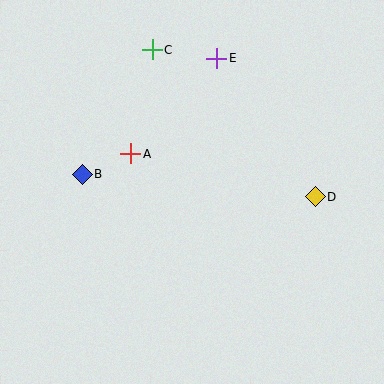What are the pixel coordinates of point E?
Point E is at (217, 58).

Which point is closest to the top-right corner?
Point E is closest to the top-right corner.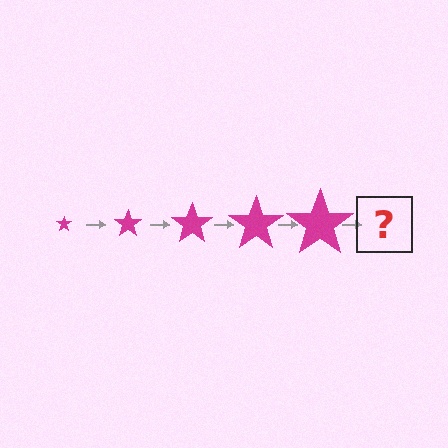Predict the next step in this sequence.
The next step is a magenta star, larger than the previous one.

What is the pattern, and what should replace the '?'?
The pattern is that the star gets progressively larger each step. The '?' should be a magenta star, larger than the previous one.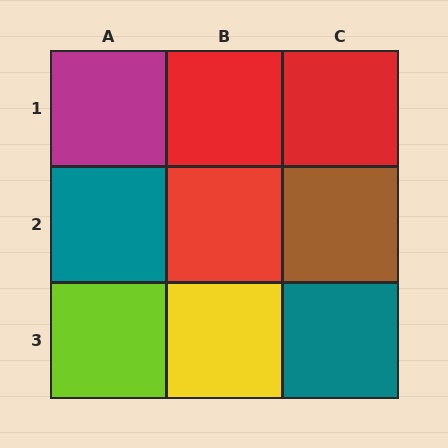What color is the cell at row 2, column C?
Brown.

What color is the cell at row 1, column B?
Red.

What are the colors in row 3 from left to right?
Lime, yellow, teal.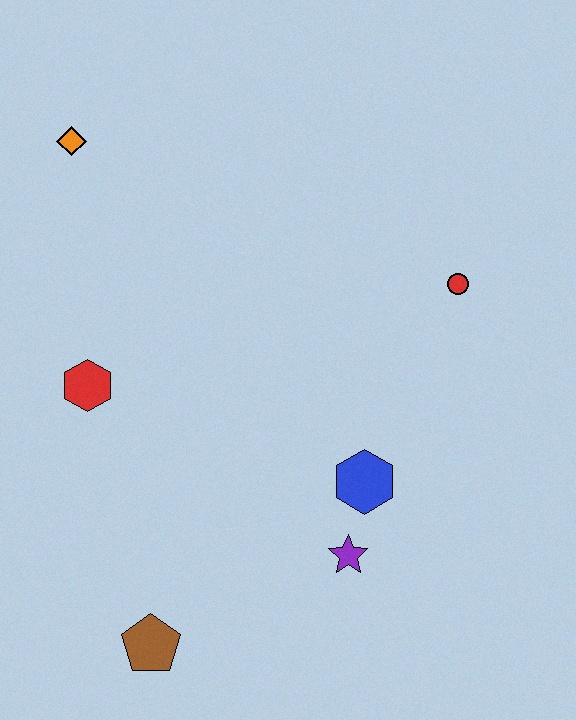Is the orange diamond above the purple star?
Yes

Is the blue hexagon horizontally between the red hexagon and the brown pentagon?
No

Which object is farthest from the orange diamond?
The brown pentagon is farthest from the orange diamond.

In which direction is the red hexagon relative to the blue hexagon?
The red hexagon is to the left of the blue hexagon.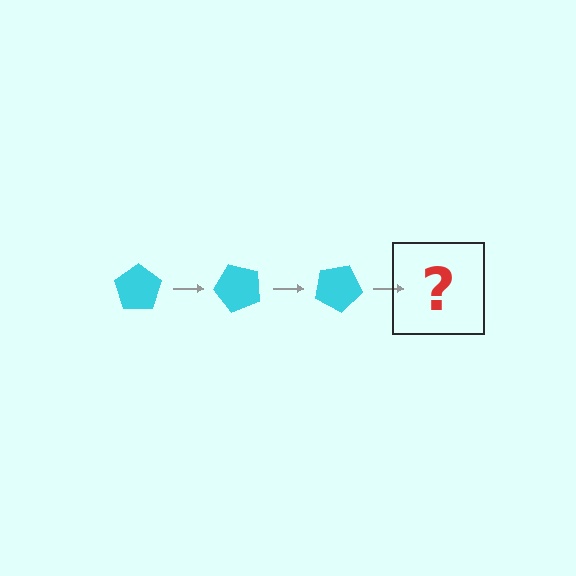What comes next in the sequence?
The next element should be a cyan pentagon rotated 150 degrees.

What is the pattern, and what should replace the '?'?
The pattern is that the pentagon rotates 50 degrees each step. The '?' should be a cyan pentagon rotated 150 degrees.